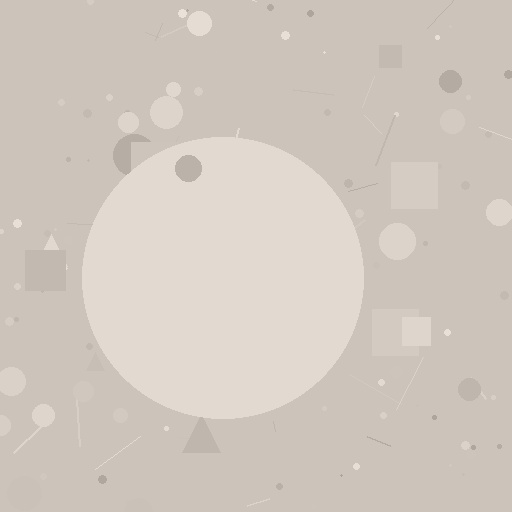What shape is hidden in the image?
A circle is hidden in the image.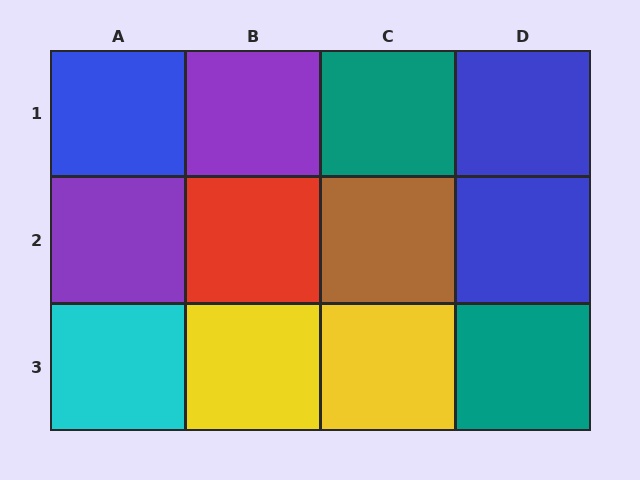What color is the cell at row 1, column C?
Teal.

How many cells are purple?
2 cells are purple.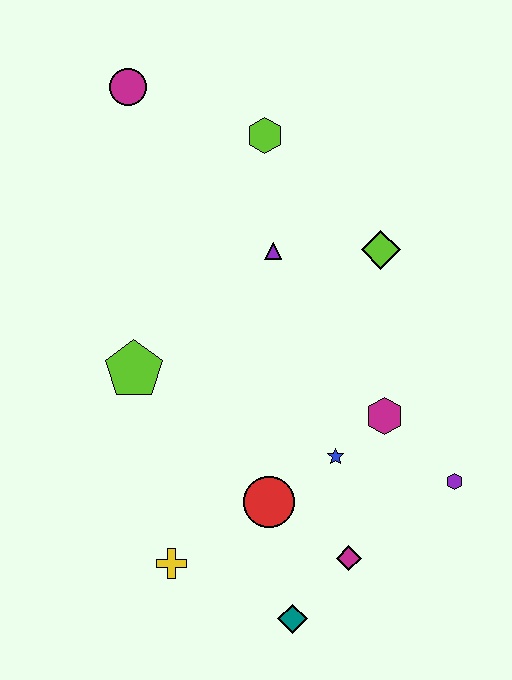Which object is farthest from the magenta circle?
The teal diamond is farthest from the magenta circle.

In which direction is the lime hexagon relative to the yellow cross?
The lime hexagon is above the yellow cross.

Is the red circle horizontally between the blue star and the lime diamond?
No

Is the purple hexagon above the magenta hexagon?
No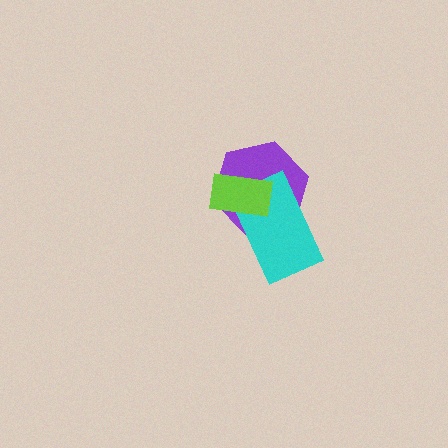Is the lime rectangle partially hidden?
No, no other shape covers it.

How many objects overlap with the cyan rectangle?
2 objects overlap with the cyan rectangle.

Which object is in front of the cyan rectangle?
The lime rectangle is in front of the cyan rectangle.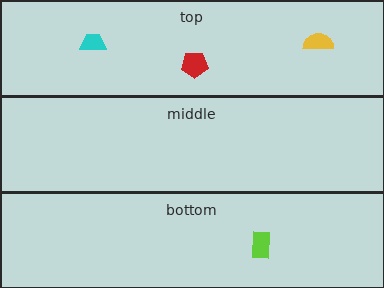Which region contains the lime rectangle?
The bottom region.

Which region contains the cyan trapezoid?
The top region.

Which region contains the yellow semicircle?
The top region.